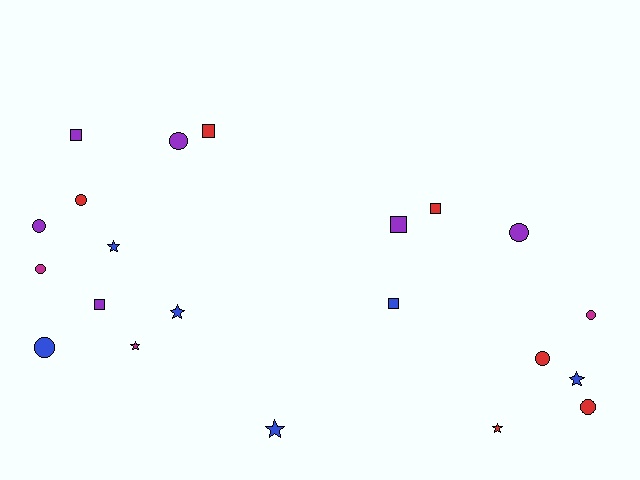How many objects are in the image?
There are 21 objects.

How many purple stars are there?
There are no purple stars.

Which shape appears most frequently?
Circle, with 9 objects.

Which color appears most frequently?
Blue, with 6 objects.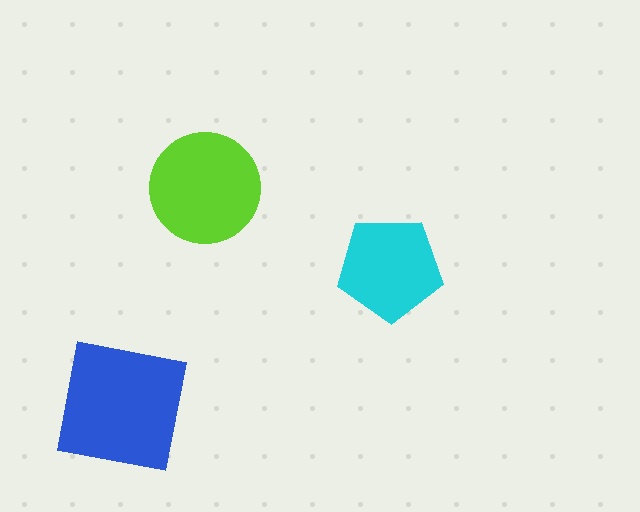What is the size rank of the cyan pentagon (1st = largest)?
3rd.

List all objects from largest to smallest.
The blue square, the lime circle, the cyan pentagon.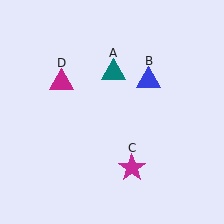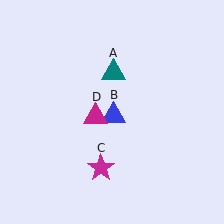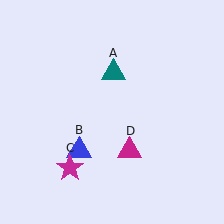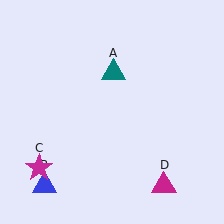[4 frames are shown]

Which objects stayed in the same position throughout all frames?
Teal triangle (object A) remained stationary.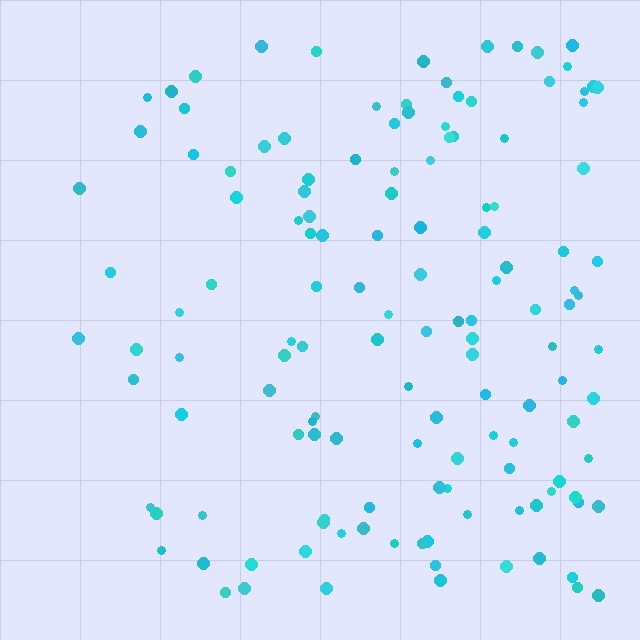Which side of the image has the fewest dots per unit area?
The left.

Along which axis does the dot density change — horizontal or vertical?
Horizontal.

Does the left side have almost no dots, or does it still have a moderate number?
Still a moderate number, just noticeably fewer than the right.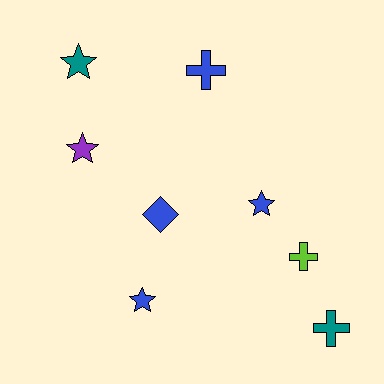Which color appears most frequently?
Blue, with 4 objects.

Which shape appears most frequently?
Star, with 4 objects.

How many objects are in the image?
There are 8 objects.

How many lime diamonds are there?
There are no lime diamonds.